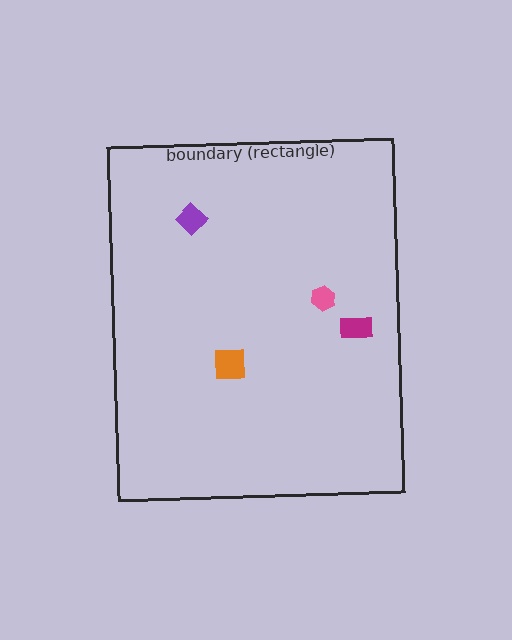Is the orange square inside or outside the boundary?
Inside.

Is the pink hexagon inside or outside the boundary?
Inside.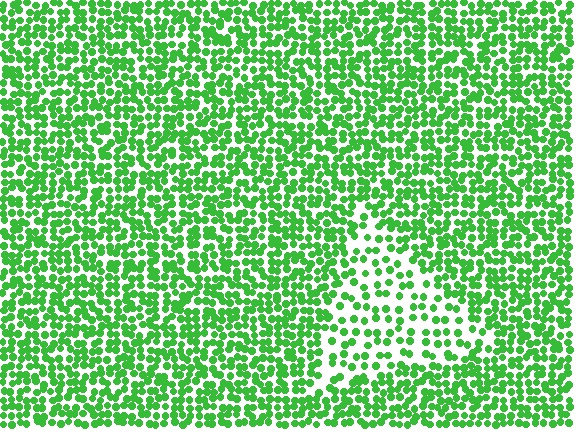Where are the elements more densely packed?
The elements are more densely packed outside the triangle boundary.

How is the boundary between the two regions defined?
The boundary is defined by a change in element density (approximately 2.1x ratio). All elements are the same color, size, and shape.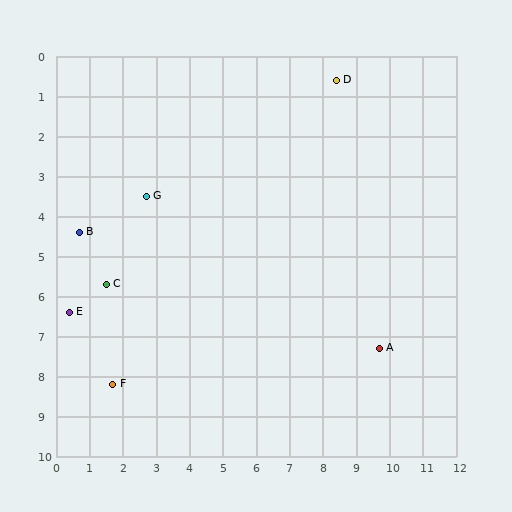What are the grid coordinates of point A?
Point A is at approximately (9.7, 7.3).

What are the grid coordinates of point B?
Point B is at approximately (0.7, 4.4).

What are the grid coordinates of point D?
Point D is at approximately (8.4, 0.6).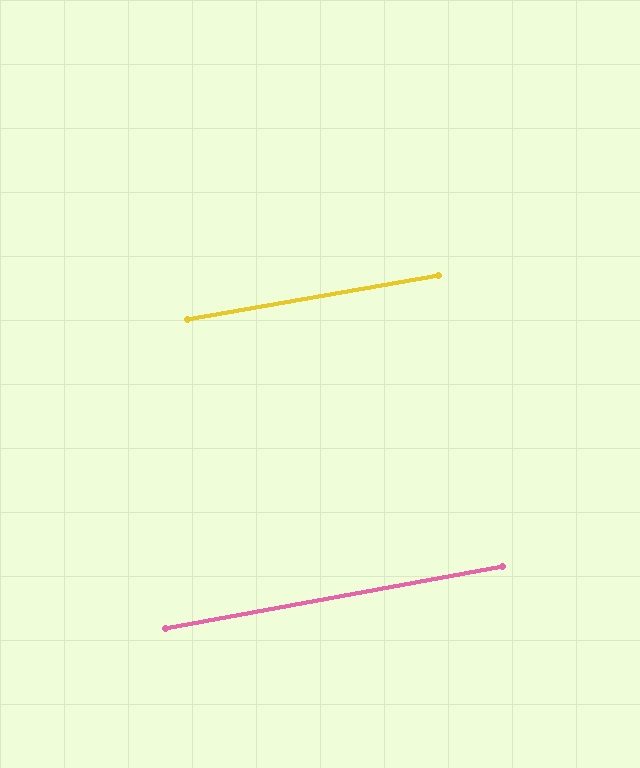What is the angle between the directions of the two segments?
Approximately 1 degree.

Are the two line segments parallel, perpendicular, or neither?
Parallel — their directions differ by only 0.6°.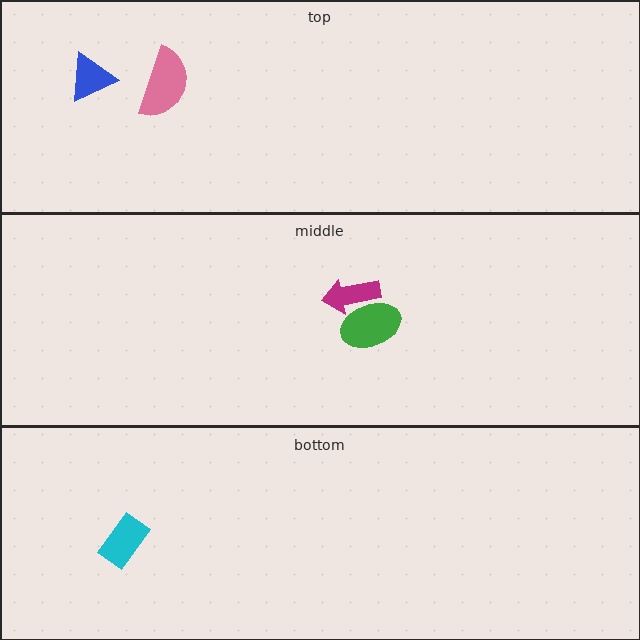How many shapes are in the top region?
2.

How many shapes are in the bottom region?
1.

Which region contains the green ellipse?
The middle region.